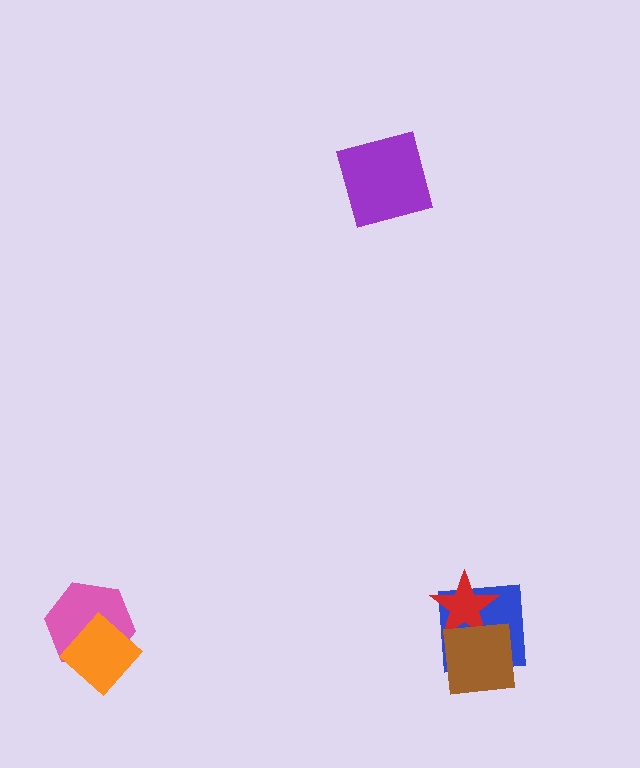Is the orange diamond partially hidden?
No, no other shape covers it.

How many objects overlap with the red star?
2 objects overlap with the red star.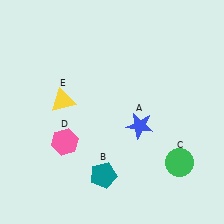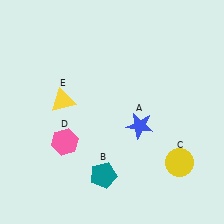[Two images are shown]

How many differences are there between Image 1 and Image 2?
There is 1 difference between the two images.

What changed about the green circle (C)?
In Image 1, C is green. In Image 2, it changed to yellow.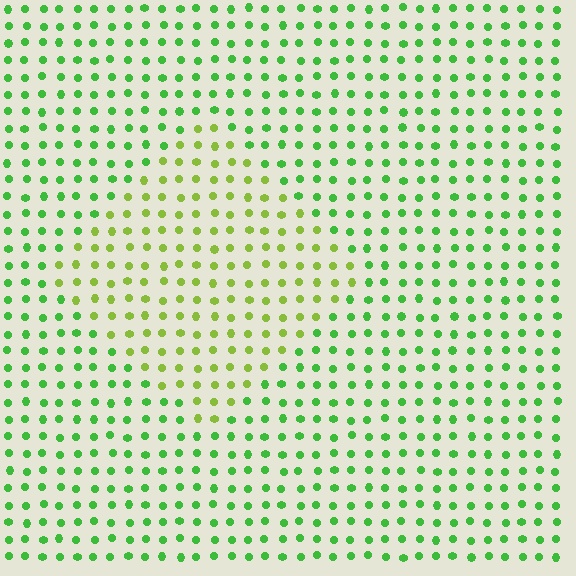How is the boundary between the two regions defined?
The boundary is defined purely by a slight shift in hue (about 35 degrees). Spacing, size, and orientation are identical on both sides.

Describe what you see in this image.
The image is filled with small green elements in a uniform arrangement. A diamond-shaped region is visible where the elements are tinted to a slightly different hue, forming a subtle color boundary.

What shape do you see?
I see a diamond.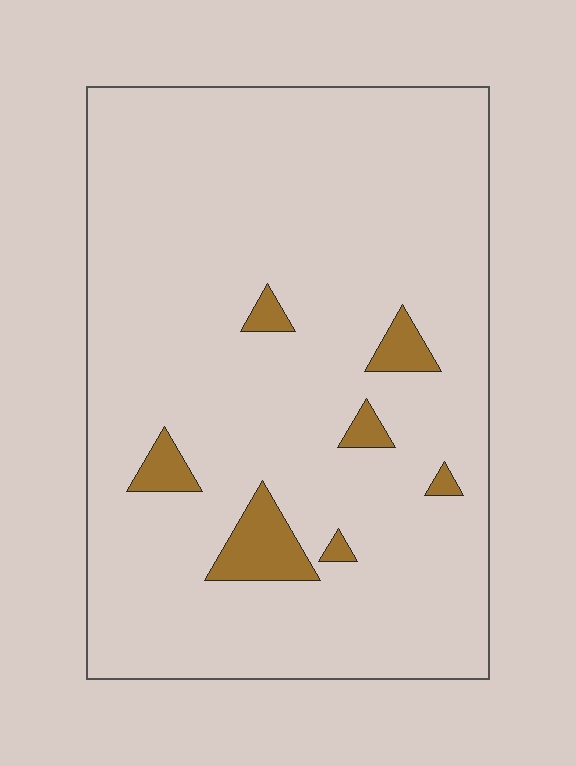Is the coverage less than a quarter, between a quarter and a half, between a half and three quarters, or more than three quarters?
Less than a quarter.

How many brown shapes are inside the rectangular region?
7.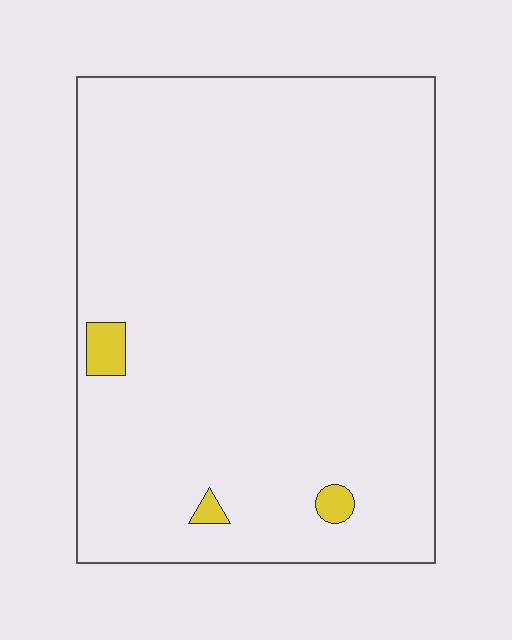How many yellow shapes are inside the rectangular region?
3.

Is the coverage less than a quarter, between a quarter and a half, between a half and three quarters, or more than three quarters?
Less than a quarter.